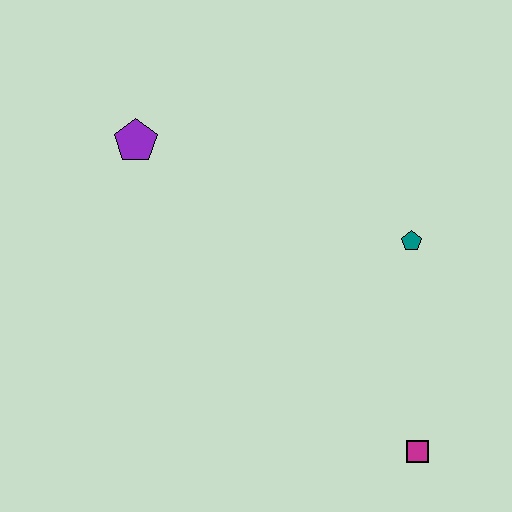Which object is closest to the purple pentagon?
The teal pentagon is closest to the purple pentagon.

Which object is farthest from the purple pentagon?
The magenta square is farthest from the purple pentagon.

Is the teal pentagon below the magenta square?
No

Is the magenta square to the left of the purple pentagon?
No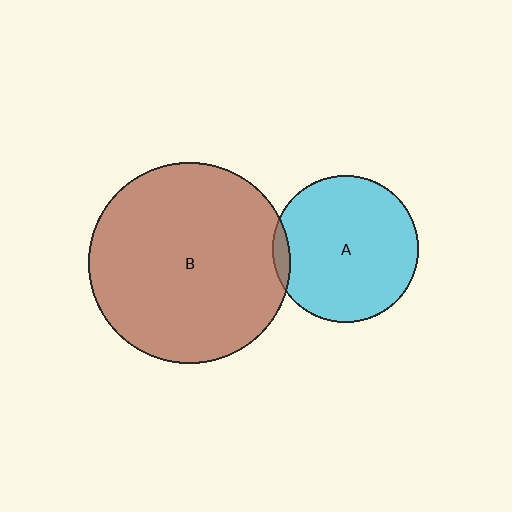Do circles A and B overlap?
Yes.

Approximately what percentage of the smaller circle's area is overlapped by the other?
Approximately 5%.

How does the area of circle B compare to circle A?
Approximately 1.9 times.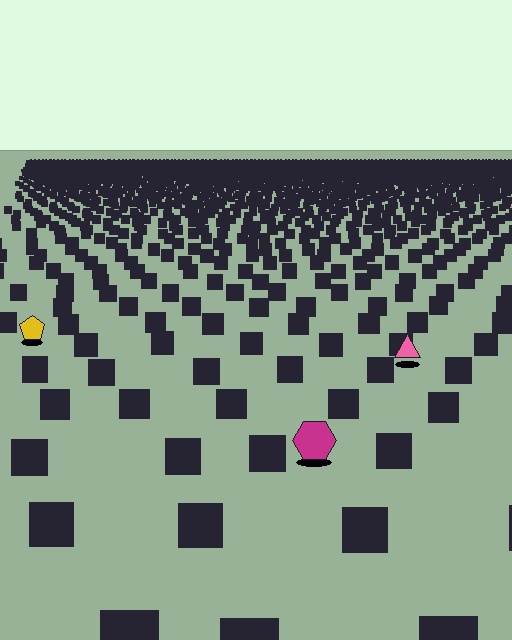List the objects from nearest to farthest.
From nearest to farthest: the magenta hexagon, the pink triangle, the yellow pentagon.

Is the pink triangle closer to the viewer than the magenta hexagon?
No. The magenta hexagon is closer — you can tell from the texture gradient: the ground texture is coarser near it.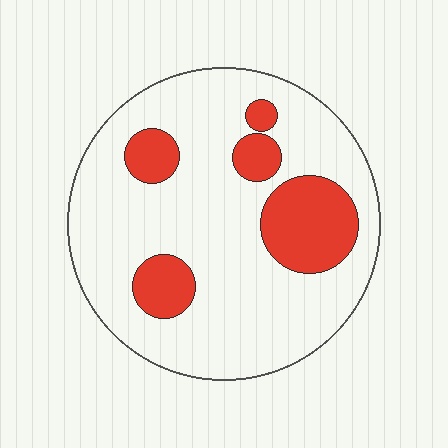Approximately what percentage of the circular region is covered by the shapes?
Approximately 20%.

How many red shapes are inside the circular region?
5.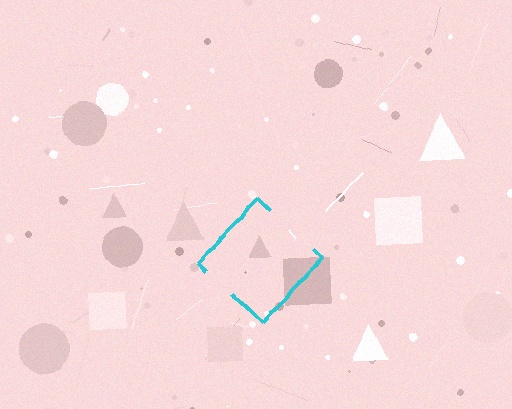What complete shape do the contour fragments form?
The contour fragments form a diamond.